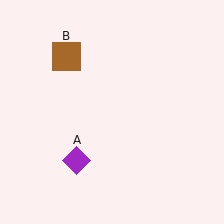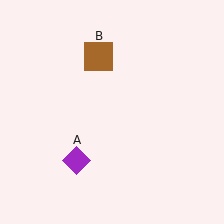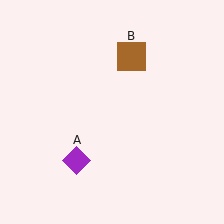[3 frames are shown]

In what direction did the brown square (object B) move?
The brown square (object B) moved right.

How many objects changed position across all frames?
1 object changed position: brown square (object B).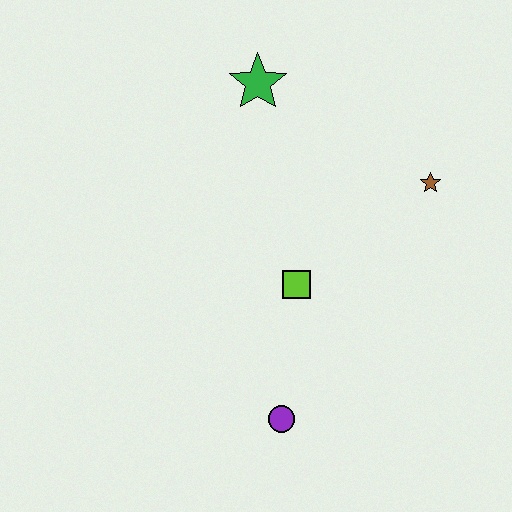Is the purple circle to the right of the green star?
Yes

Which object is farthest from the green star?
The purple circle is farthest from the green star.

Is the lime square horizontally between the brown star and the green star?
Yes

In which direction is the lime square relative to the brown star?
The lime square is to the left of the brown star.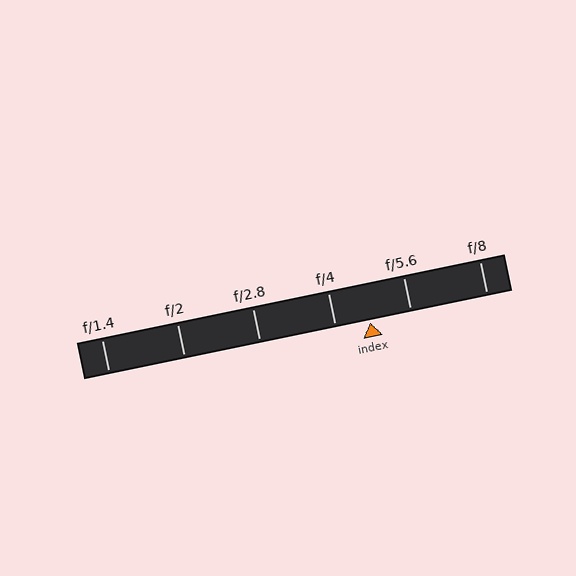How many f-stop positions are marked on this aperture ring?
There are 6 f-stop positions marked.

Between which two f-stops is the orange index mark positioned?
The index mark is between f/4 and f/5.6.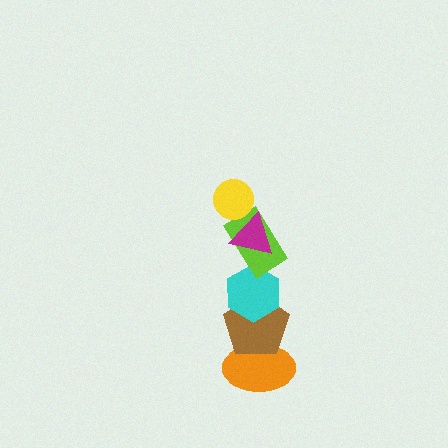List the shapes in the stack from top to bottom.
From top to bottom: the yellow circle, the magenta triangle, the lime rectangle, the cyan hexagon, the brown pentagon, the orange ellipse.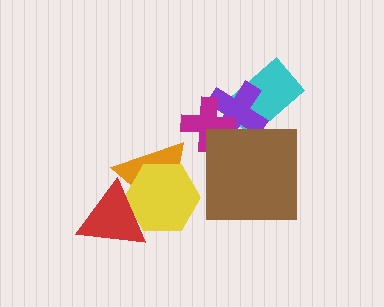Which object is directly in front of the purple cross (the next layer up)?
The magenta cross is directly in front of the purple cross.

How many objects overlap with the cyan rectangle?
1 object overlaps with the cyan rectangle.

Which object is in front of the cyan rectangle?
The purple cross is in front of the cyan rectangle.